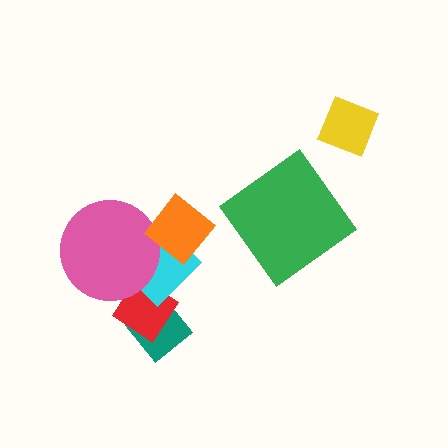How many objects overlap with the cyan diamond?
4 objects overlap with the cyan diamond.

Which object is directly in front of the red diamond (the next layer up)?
The cyan diamond is directly in front of the red diamond.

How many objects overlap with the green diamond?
0 objects overlap with the green diamond.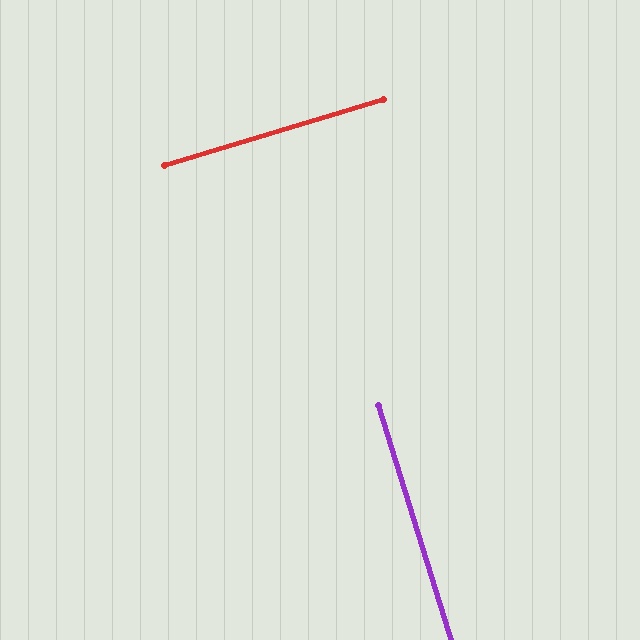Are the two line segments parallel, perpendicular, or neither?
Perpendicular — they meet at approximately 89°.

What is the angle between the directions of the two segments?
Approximately 89 degrees.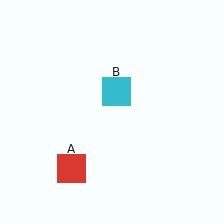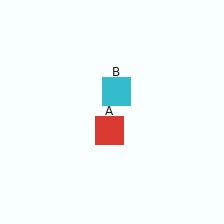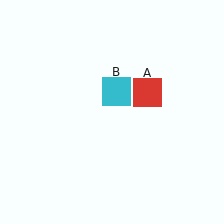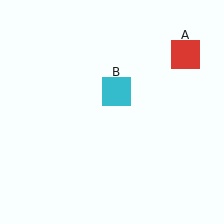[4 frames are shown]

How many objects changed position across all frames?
1 object changed position: red square (object A).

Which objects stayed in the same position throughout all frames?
Cyan square (object B) remained stationary.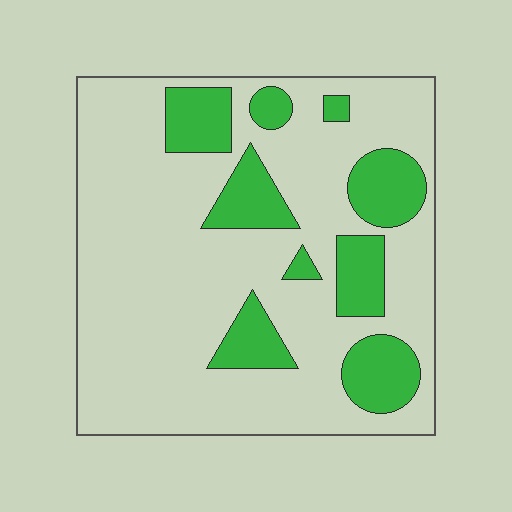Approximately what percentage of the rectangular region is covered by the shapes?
Approximately 25%.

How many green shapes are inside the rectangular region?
9.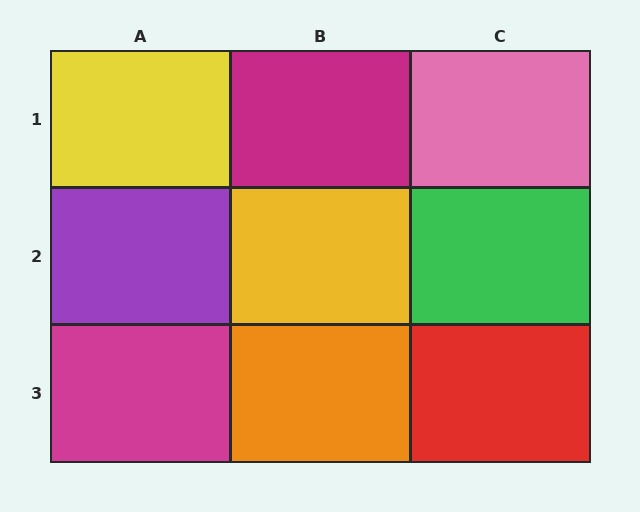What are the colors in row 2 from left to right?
Purple, yellow, green.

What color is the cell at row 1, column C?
Pink.